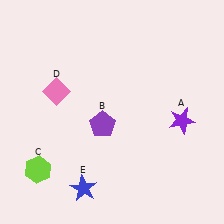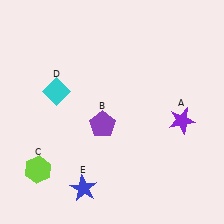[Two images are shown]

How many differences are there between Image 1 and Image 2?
There is 1 difference between the two images.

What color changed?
The diamond (D) changed from pink in Image 1 to cyan in Image 2.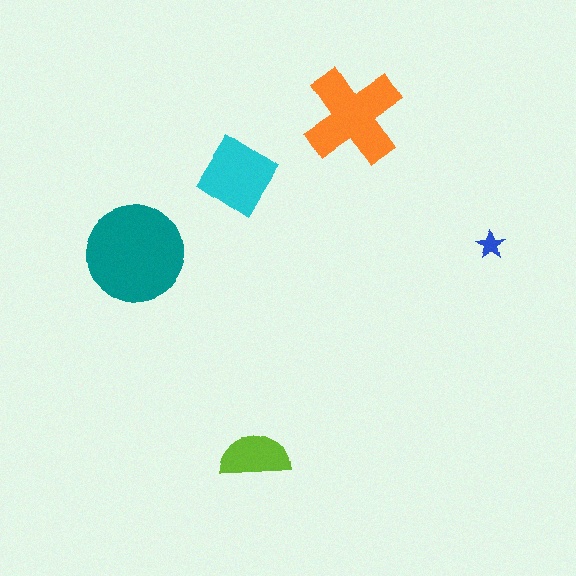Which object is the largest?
The teal circle.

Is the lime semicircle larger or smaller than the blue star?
Larger.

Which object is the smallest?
The blue star.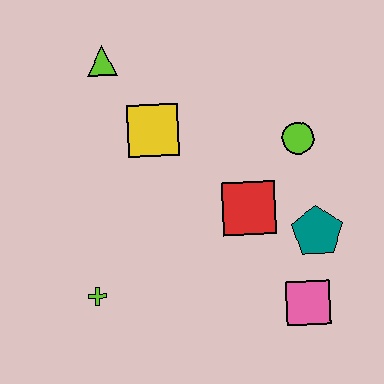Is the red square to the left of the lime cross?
No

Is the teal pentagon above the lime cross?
Yes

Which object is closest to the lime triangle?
The yellow square is closest to the lime triangle.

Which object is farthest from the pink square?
The lime triangle is farthest from the pink square.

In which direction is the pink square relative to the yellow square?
The pink square is below the yellow square.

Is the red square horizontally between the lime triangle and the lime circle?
Yes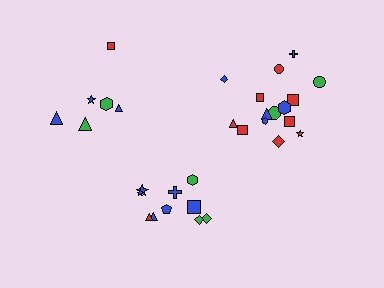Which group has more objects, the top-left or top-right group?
The top-right group.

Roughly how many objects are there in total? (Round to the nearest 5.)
Roughly 30 objects in total.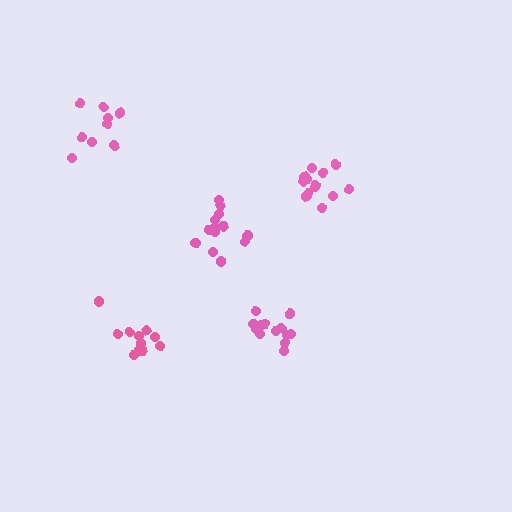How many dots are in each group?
Group 1: 11 dots, Group 2: 13 dots, Group 3: 13 dots, Group 4: 13 dots, Group 5: 9 dots (59 total).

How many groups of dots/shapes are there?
There are 5 groups.